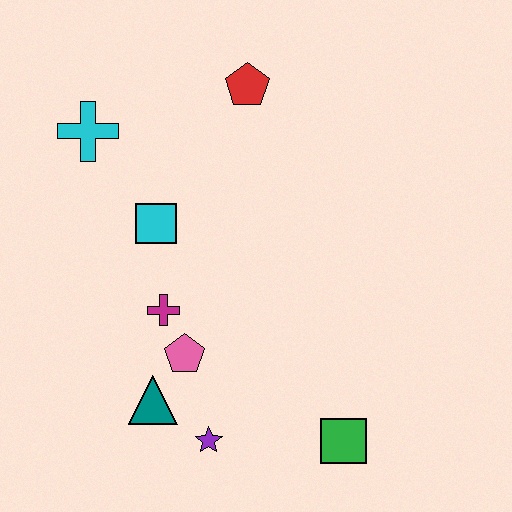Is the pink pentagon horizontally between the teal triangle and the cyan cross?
No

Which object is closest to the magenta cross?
The pink pentagon is closest to the magenta cross.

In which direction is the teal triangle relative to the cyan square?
The teal triangle is below the cyan square.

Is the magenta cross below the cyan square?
Yes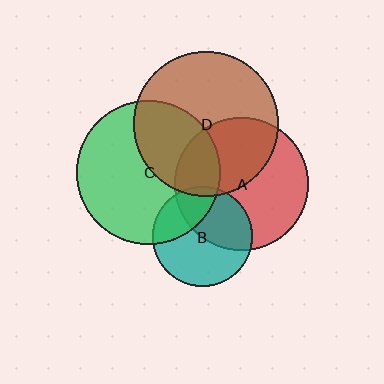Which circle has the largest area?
Circle D (brown).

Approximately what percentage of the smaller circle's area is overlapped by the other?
Approximately 30%.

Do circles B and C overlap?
Yes.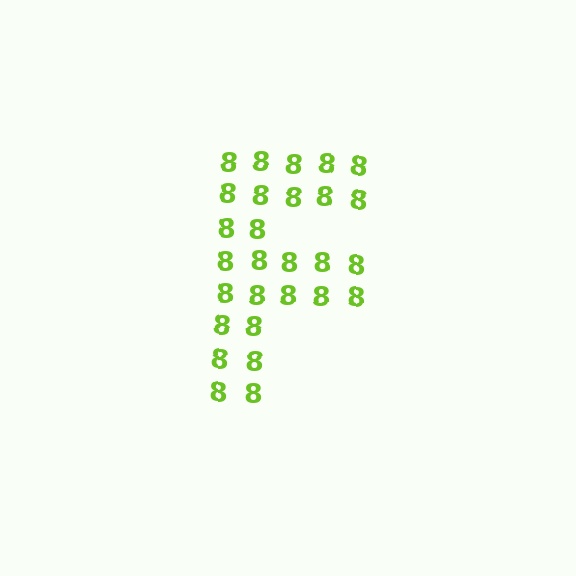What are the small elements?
The small elements are digit 8's.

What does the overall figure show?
The overall figure shows the letter F.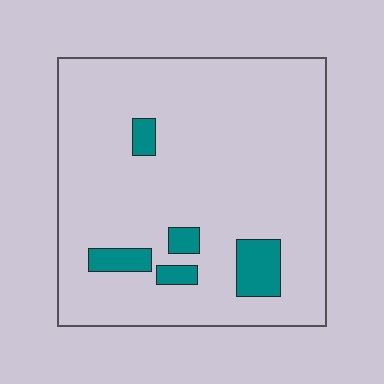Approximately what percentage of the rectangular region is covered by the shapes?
Approximately 10%.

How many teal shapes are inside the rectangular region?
5.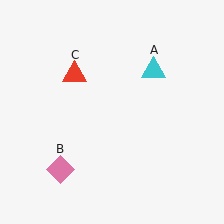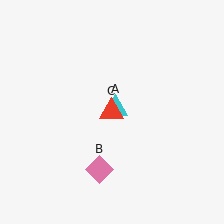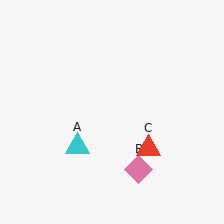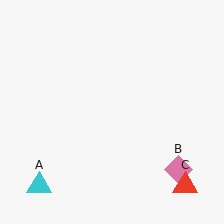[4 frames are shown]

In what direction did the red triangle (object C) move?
The red triangle (object C) moved down and to the right.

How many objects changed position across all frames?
3 objects changed position: cyan triangle (object A), pink diamond (object B), red triangle (object C).